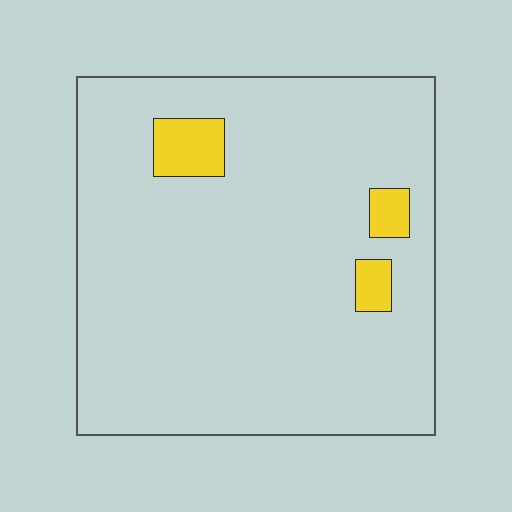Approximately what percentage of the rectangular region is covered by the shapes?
Approximately 5%.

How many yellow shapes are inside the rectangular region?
3.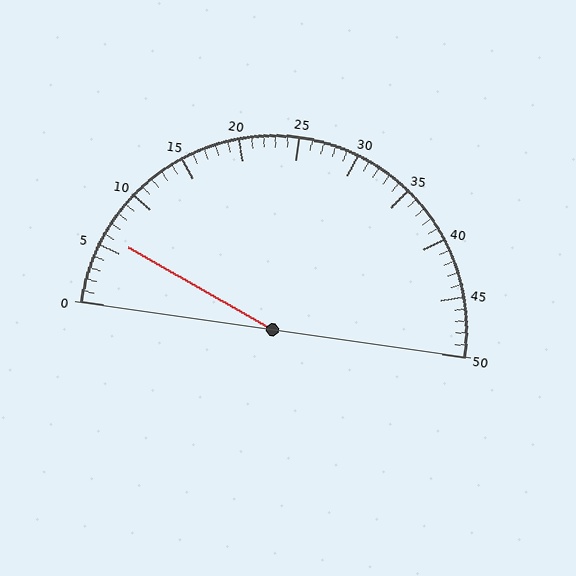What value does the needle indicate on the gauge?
The needle indicates approximately 6.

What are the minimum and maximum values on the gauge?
The gauge ranges from 0 to 50.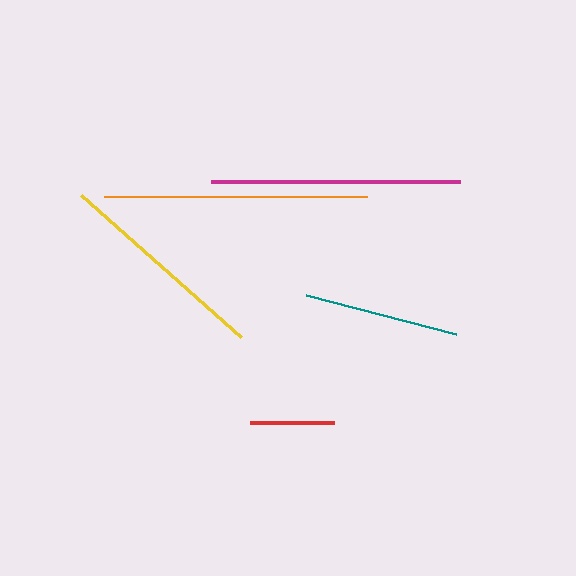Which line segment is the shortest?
The red line is the shortest at approximately 84 pixels.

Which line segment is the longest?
The orange line is the longest at approximately 263 pixels.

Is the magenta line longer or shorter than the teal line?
The magenta line is longer than the teal line.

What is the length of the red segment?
The red segment is approximately 84 pixels long.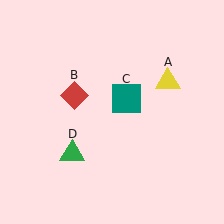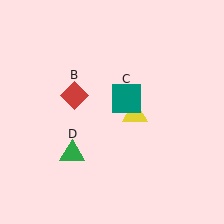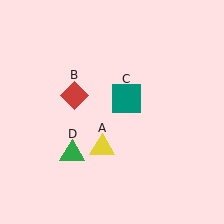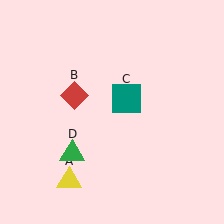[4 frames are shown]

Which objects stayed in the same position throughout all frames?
Red diamond (object B) and teal square (object C) and green triangle (object D) remained stationary.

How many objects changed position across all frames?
1 object changed position: yellow triangle (object A).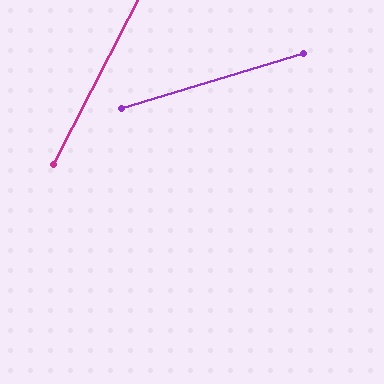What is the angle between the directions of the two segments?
Approximately 46 degrees.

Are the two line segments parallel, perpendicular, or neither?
Neither parallel nor perpendicular — they differ by about 46°.